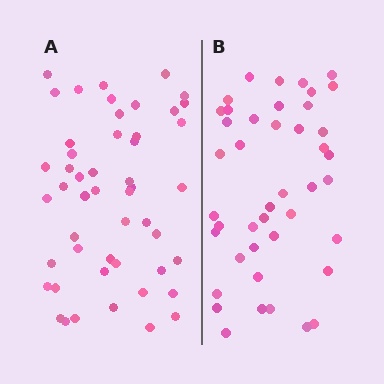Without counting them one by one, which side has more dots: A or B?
Region A (the left region) has more dots.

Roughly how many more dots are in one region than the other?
Region A has roughly 8 or so more dots than region B.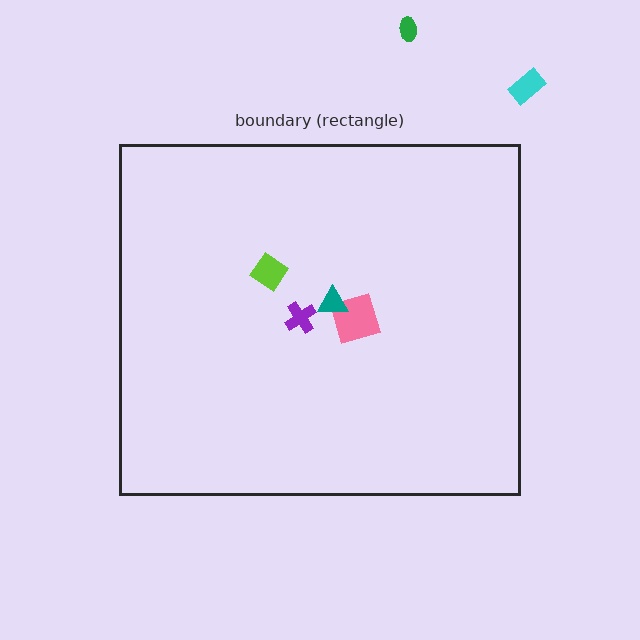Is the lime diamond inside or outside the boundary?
Inside.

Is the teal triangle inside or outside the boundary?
Inside.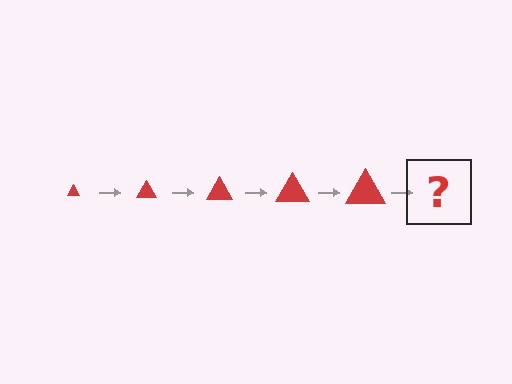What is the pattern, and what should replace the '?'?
The pattern is that the triangle gets progressively larger each step. The '?' should be a red triangle, larger than the previous one.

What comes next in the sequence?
The next element should be a red triangle, larger than the previous one.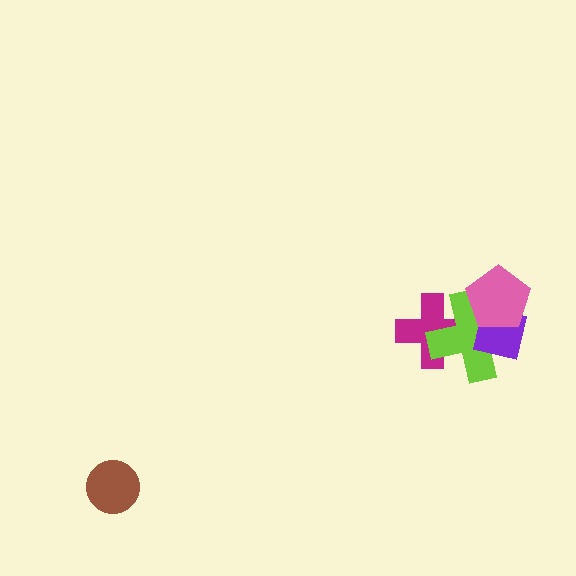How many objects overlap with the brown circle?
0 objects overlap with the brown circle.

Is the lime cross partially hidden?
Yes, it is partially covered by another shape.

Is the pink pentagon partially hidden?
No, no other shape covers it.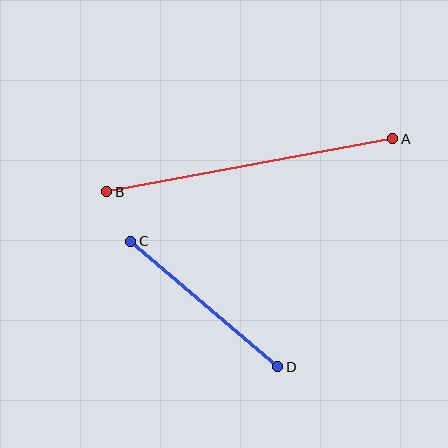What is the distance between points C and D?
The distance is approximately 193 pixels.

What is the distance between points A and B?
The distance is approximately 291 pixels.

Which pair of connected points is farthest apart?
Points A and B are farthest apart.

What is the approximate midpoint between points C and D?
The midpoint is at approximately (204, 304) pixels.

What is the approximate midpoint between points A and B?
The midpoint is at approximately (250, 165) pixels.